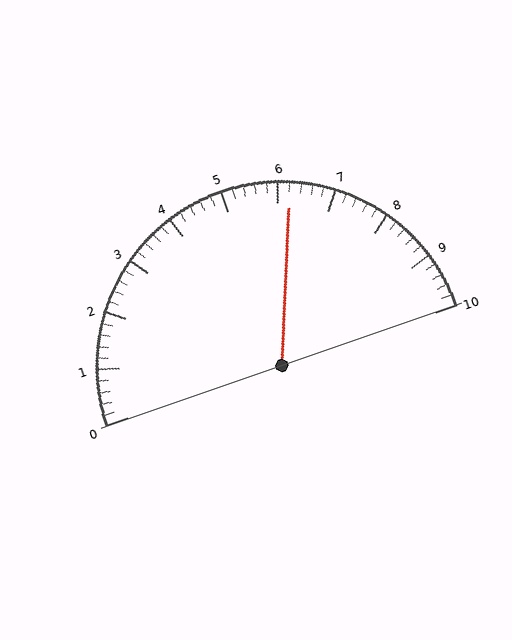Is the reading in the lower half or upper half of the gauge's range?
The reading is in the upper half of the range (0 to 10).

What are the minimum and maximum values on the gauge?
The gauge ranges from 0 to 10.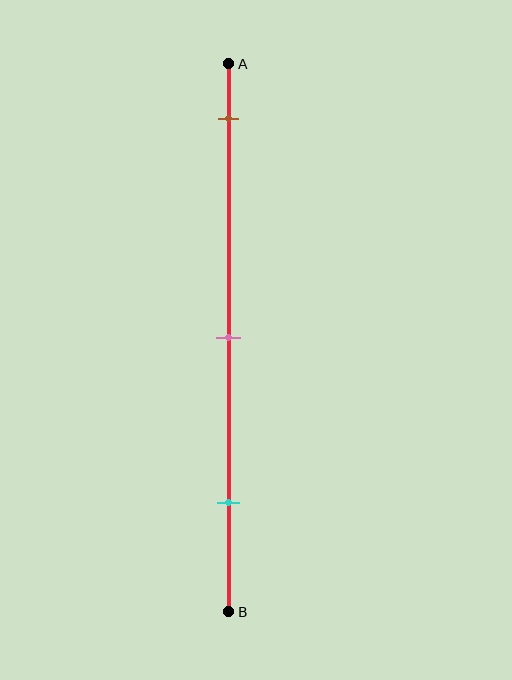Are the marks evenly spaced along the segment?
Yes, the marks are approximately evenly spaced.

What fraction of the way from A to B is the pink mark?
The pink mark is approximately 50% (0.5) of the way from A to B.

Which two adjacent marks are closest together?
The pink and cyan marks are the closest adjacent pair.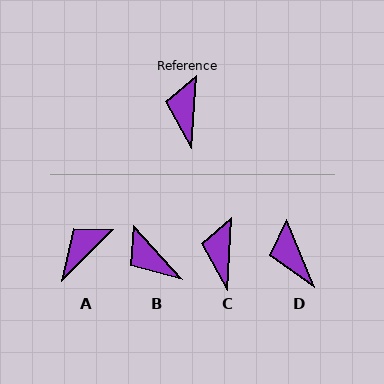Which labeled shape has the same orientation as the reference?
C.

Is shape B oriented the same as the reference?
No, it is off by about 46 degrees.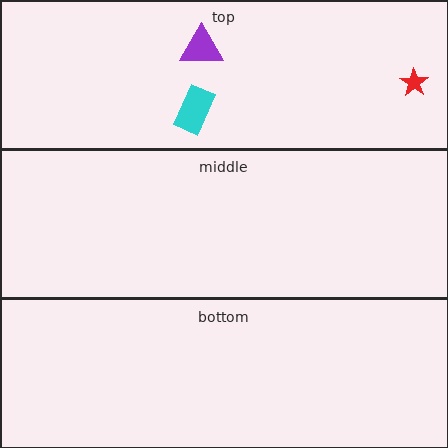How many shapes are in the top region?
3.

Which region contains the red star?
The top region.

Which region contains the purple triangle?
The top region.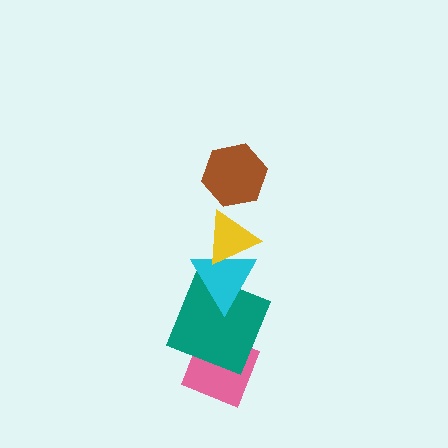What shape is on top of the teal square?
The cyan triangle is on top of the teal square.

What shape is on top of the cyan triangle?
The yellow triangle is on top of the cyan triangle.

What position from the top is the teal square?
The teal square is 4th from the top.